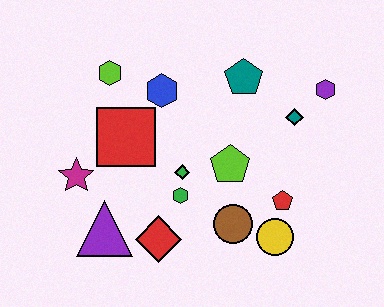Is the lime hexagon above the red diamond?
Yes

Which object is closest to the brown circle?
The yellow circle is closest to the brown circle.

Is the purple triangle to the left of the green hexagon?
Yes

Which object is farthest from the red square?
The purple hexagon is farthest from the red square.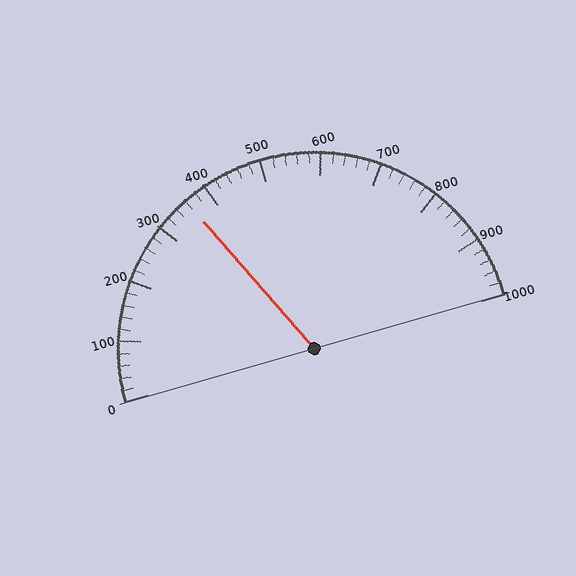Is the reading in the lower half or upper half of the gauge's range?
The reading is in the lower half of the range (0 to 1000).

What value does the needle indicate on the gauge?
The needle indicates approximately 360.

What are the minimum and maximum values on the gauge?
The gauge ranges from 0 to 1000.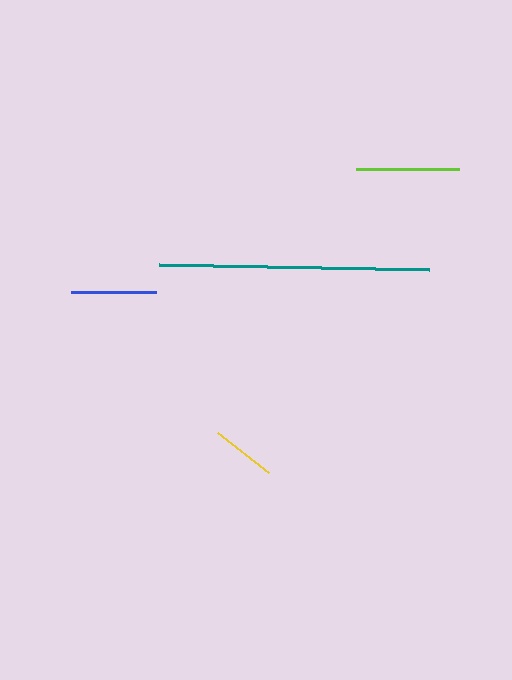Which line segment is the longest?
The teal line is the longest at approximately 270 pixels.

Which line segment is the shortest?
The yellow line is the shortest at approximately 65 pixels.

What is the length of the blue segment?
The blue segment is approximately 86 pixels long.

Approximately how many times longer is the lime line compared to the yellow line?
The lime line is approximately 1.6 times the length of the yellow line.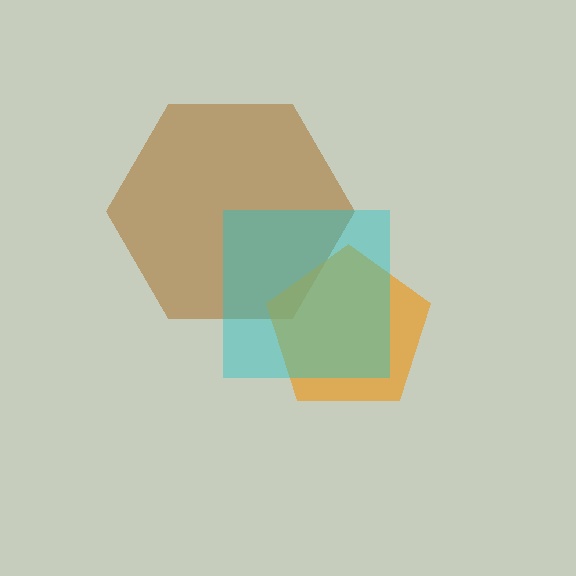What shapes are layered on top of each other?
The layered shapes are: a brown hexagon, an orange pentagon, a cyan square.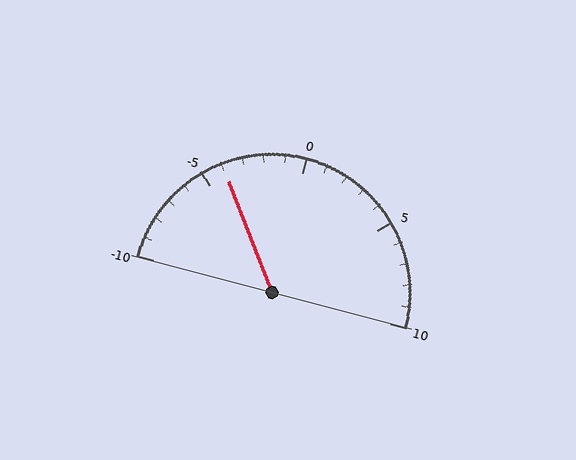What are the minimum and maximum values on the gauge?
The gauge ranges from -10 to 10.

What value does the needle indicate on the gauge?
The needle indicates approximately -4.